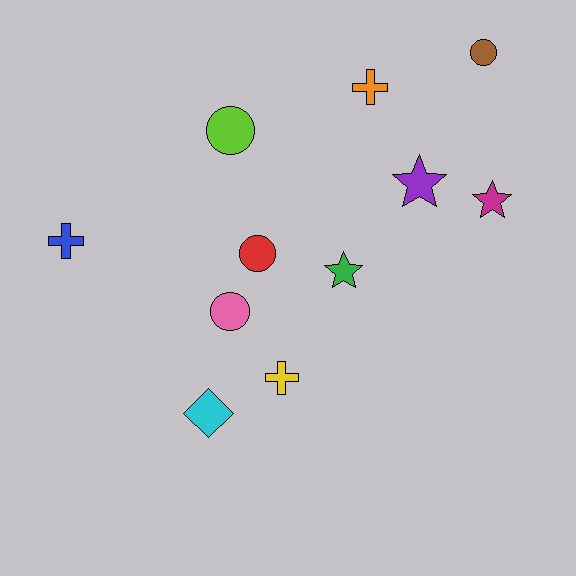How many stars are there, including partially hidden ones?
There are 3 stars.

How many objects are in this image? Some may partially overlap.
There are 11 objects.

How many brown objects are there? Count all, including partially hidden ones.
There is 1 brown object.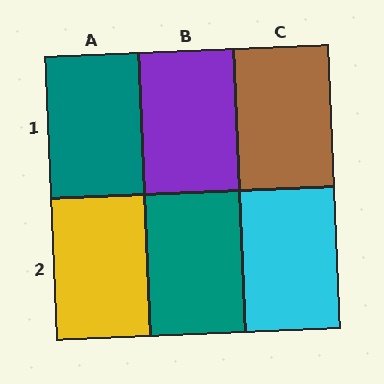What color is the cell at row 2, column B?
Teal.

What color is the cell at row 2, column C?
Cyan.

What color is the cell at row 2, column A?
Yellow.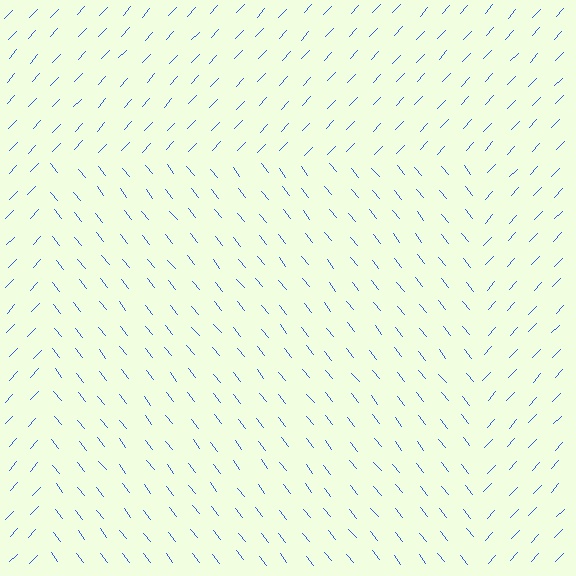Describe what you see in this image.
The image is filled with small blue line segments. A rectangle region in the image has lines oriented differently from the surrounding lines, creating a visible texture boundary.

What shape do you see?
I see a rectangle.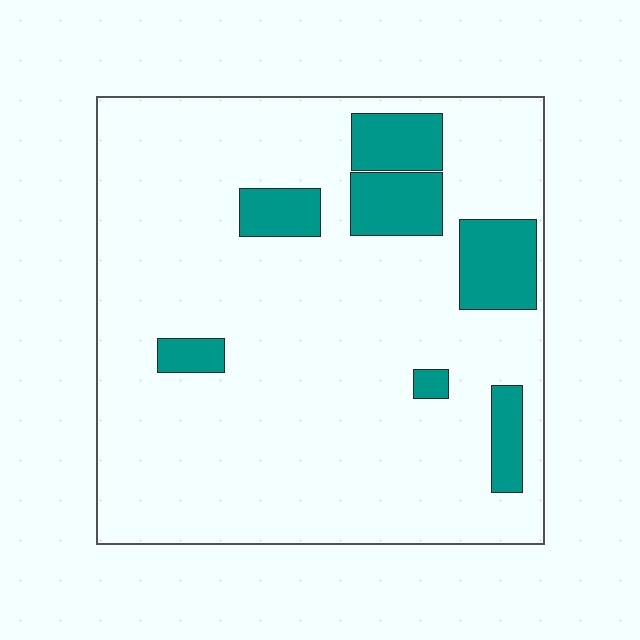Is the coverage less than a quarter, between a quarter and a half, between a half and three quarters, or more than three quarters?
Less than a quarter.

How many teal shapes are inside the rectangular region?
7.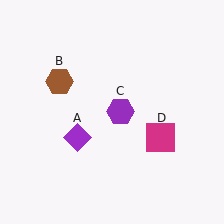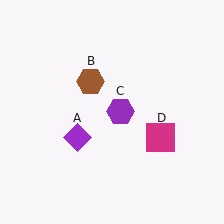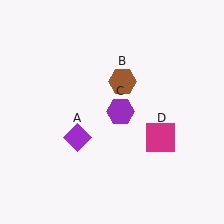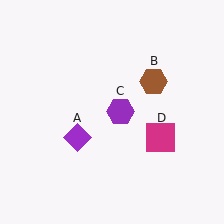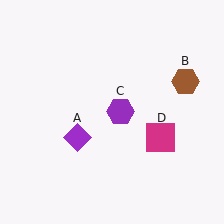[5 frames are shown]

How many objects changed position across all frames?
1 object changed position: brown hexagon (object B).